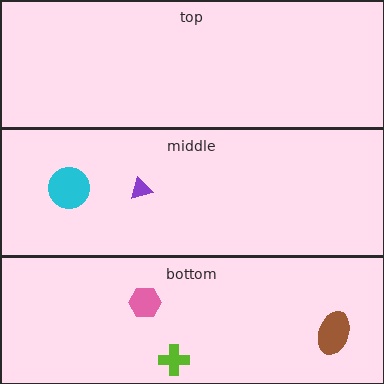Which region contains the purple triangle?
The middle region.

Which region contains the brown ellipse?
The bottom region.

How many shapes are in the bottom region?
3.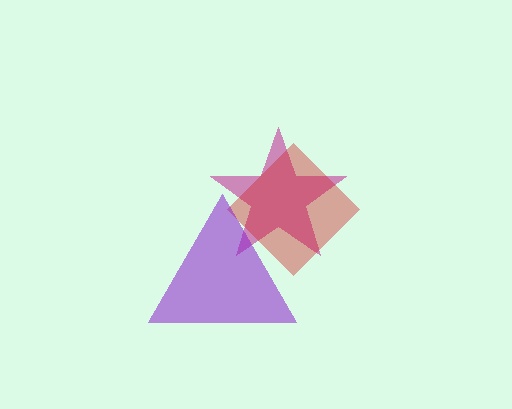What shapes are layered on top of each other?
The layered shapes are: a magenta star, a red diamond, a purple triangle.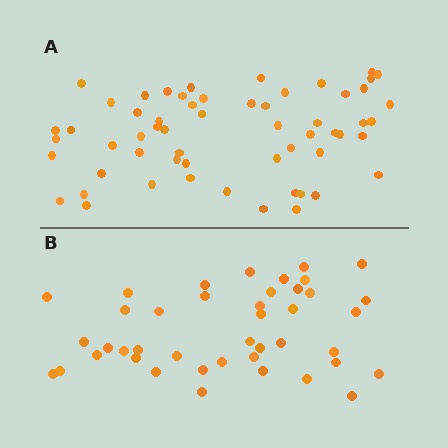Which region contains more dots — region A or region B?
Region A (the top region) has more dots.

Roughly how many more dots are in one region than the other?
Region A has approximately 15 more dots than region B.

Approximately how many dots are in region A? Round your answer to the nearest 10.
About 60 dots. (The exact count is 58, which rounds to 60.)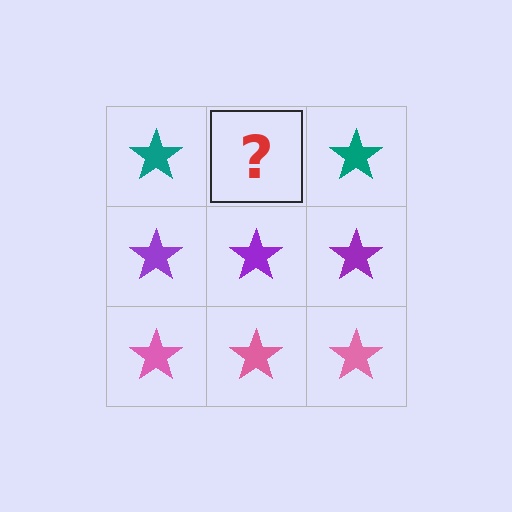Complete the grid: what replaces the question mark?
The question mark should be replaced with a teal star.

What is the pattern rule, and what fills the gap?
The rule is that each row has a consistent color. The gap should be filled with a teal star.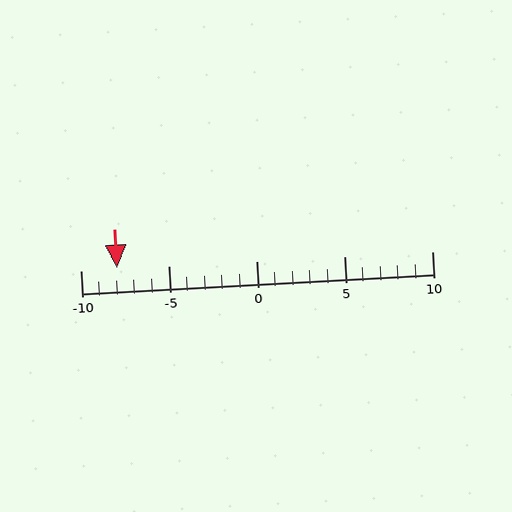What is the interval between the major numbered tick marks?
The major tick marks are spaced 5 units apart.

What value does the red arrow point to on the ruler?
The red arrow points to approximately -8.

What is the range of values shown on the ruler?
The ruler shows values from -10 to 10.